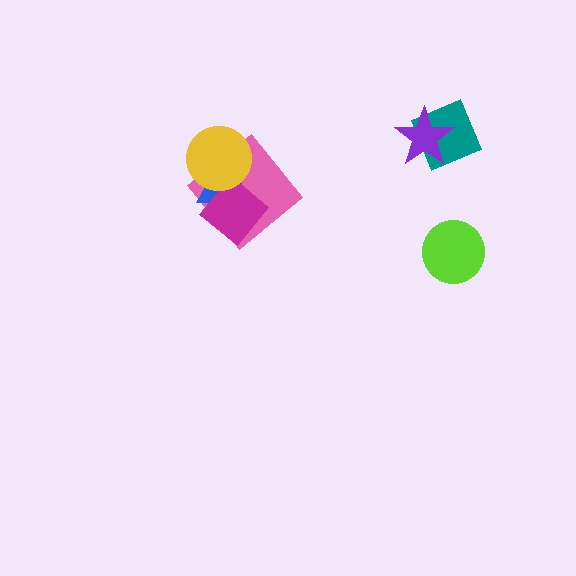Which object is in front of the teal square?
The purple star is in front of the teal square.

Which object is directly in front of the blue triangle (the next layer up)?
The magenta diamond is directly in front of the blue triangle.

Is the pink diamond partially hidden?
Yes, it is partially covered by another shape.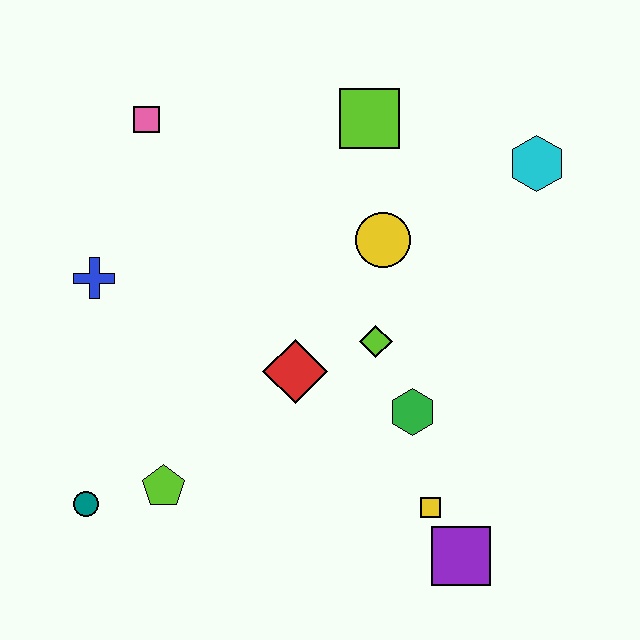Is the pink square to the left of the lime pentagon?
Yes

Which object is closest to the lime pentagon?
The teal circle is closest to the lime pentagon.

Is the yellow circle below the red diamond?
No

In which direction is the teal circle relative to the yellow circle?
The teal circle is to the left of the yellow circle.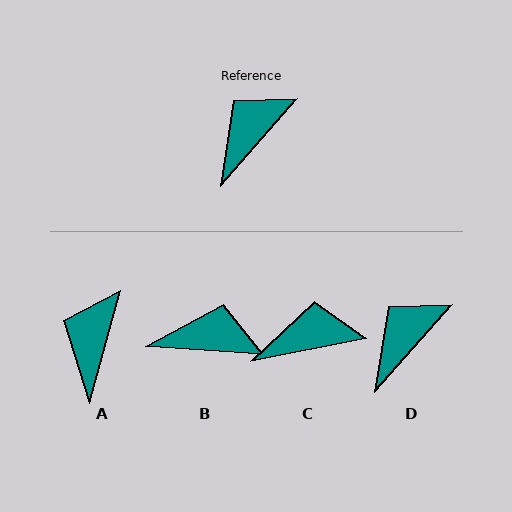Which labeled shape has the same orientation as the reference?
D.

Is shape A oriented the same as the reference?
No, it is off by about 26 degrees.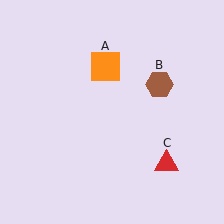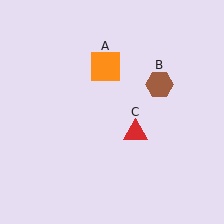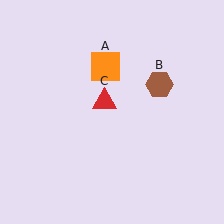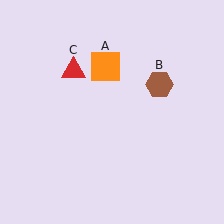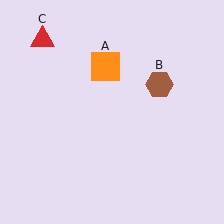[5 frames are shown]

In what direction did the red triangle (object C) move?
The red triangle (object C) moved up and to the left.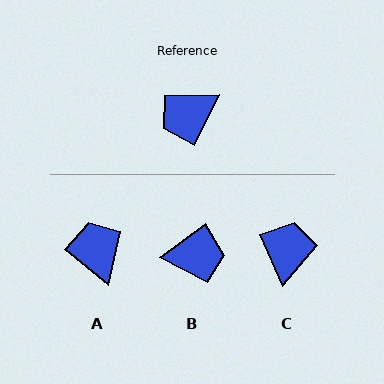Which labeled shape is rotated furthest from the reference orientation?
B, about 151 degrees away.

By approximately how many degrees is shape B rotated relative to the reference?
Approximately 151 degrees counter-clockwise.